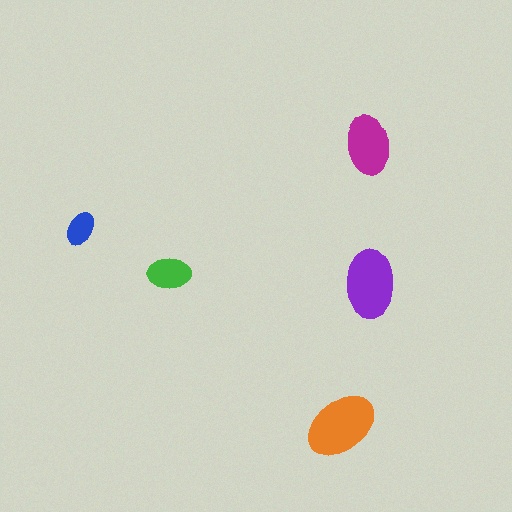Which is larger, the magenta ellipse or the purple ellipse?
The purple one.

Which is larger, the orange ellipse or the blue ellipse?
The orange one.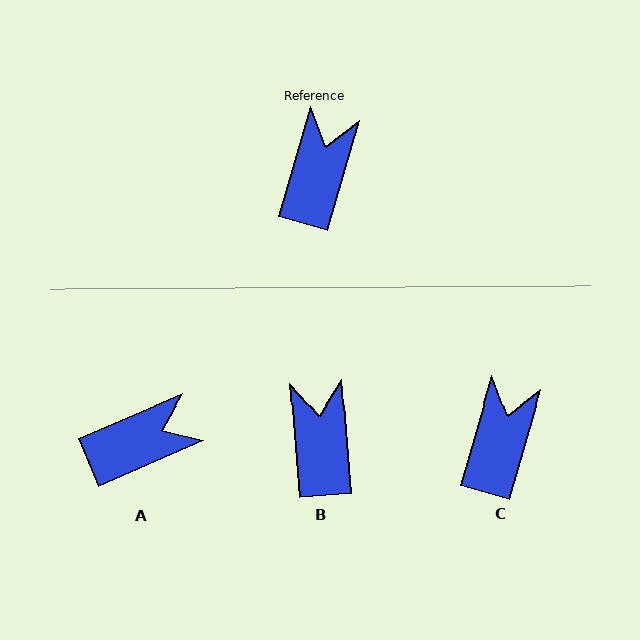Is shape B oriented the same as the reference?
No, it is off by about 20 degrees.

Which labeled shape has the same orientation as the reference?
C.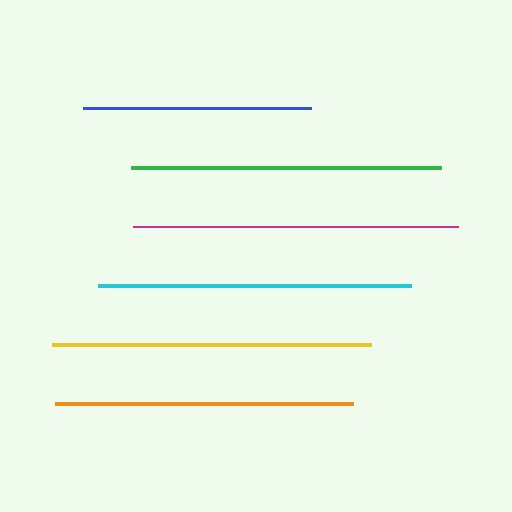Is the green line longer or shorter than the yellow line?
The yellow line is longer than the green line.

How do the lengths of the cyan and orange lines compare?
The cyan and orange lines are approximately the same length.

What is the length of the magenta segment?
The magenta segment is approximately 325 pixels long.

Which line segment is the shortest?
The blue line is the shortest at approximately 228 pixels.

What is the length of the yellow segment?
The yellow segment is approximately 319 pixels long.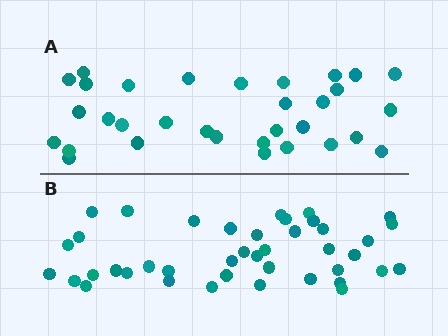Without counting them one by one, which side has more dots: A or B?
Region B (the bottom region) has more dots.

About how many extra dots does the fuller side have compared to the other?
Region B has roughly 8 or so more dots than region A.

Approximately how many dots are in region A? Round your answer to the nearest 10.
About 30 dots. (The exact count is 32, which rounds to 30.)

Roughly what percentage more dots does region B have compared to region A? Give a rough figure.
About 30% more.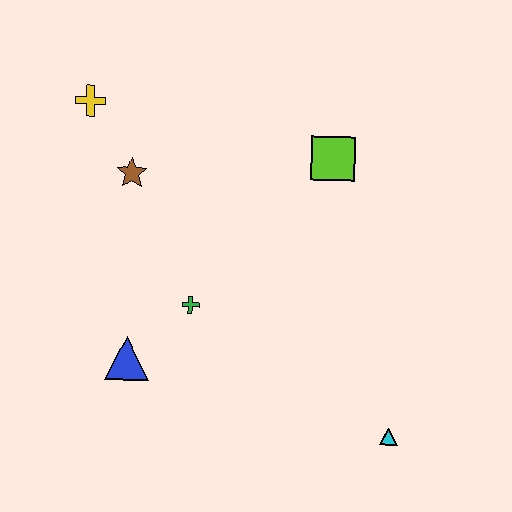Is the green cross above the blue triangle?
Yes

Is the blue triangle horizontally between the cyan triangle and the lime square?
No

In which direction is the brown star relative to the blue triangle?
The brown star is above the blue triangle.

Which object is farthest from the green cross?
The cyan triangle is farthest from the green cross.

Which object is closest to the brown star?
The yellow cross is closest to the brown star.